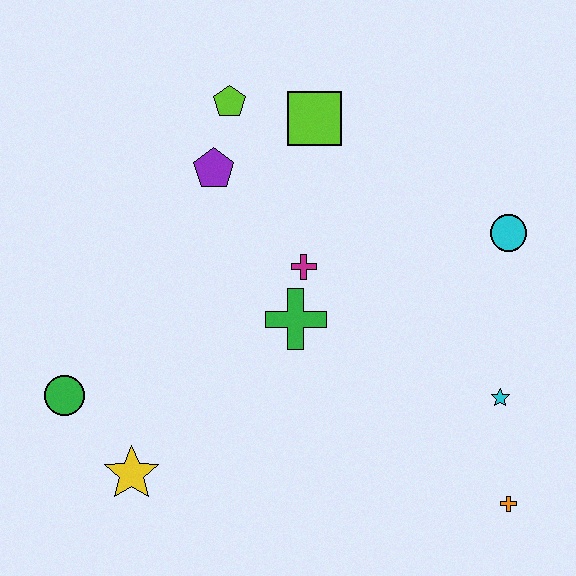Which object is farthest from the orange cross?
The lime pentagon is farthest from the orange cross.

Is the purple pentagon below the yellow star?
No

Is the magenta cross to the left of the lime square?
Yes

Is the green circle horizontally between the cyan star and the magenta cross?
No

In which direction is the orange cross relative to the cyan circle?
The orange cross is below the cyan circle.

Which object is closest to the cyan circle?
The cyan star is closest to the cyan circle.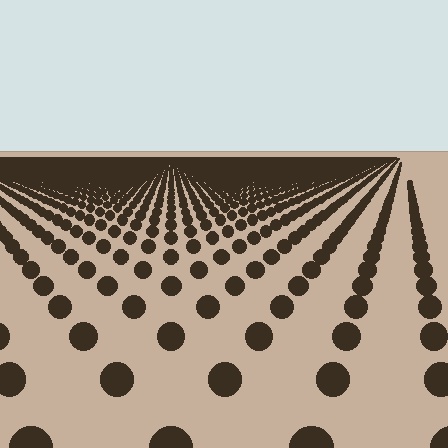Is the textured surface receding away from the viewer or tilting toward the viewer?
The surface is receding away from the viewer. Texture elements get smaller and denser toward the top.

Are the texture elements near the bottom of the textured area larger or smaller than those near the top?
Larger. Near the bottom, elements are closer to the viewer and appear at a bigger on-screen size.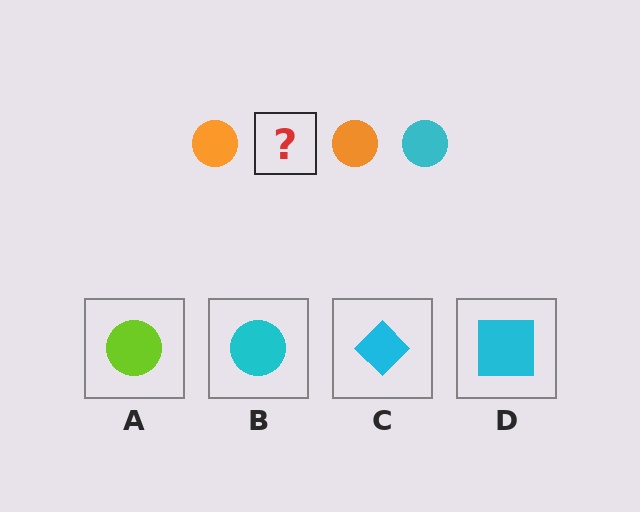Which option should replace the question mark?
Option B.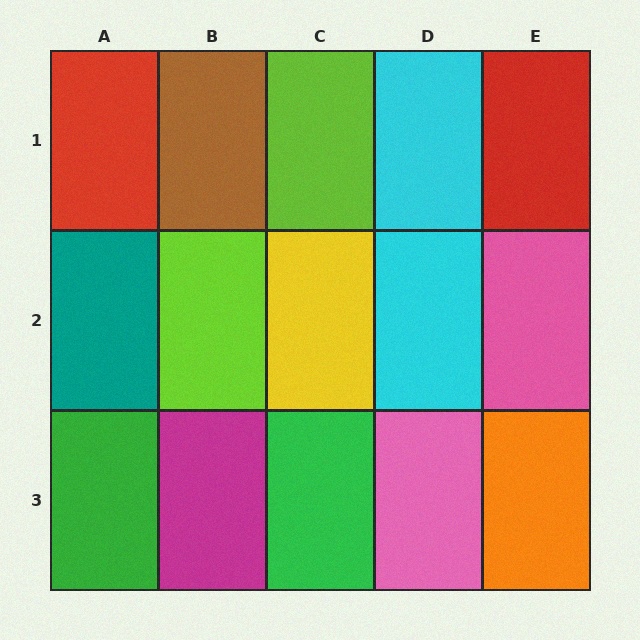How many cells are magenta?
1 cell is magenta.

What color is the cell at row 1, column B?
Brown.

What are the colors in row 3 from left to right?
Green, magenta, green, pink, orange.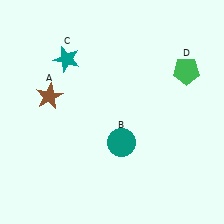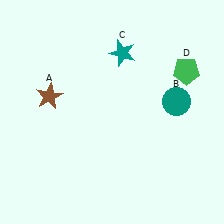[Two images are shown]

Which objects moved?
The objects that moved are: the teal circle (B), the teal star (C).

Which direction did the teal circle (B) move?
The teal circle (B) moved right.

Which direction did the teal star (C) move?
The teal star (C) moved right.